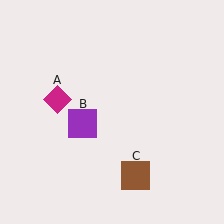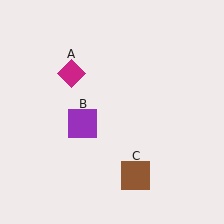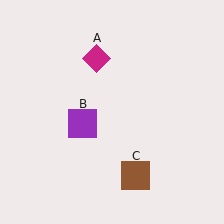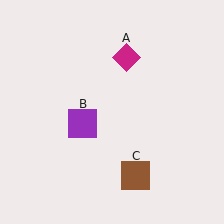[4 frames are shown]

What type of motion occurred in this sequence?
The magenta diamond (object A) rotated clockwise around the center of the scene.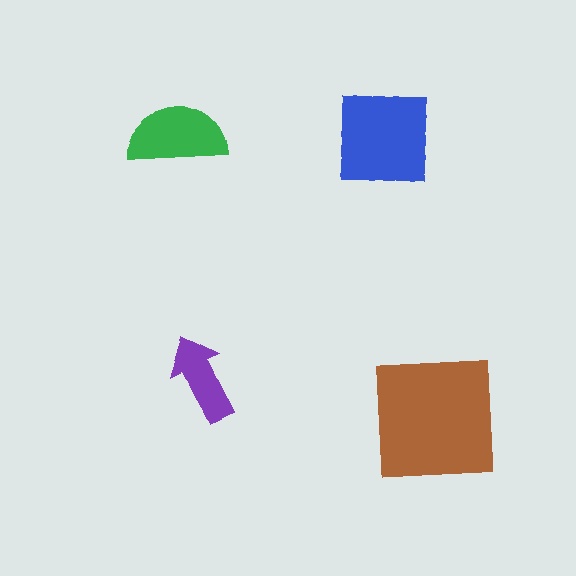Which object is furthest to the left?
The green semicircle is leftmost.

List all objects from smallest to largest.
The purple arrow, the green semicircle, the blue square, the brown square.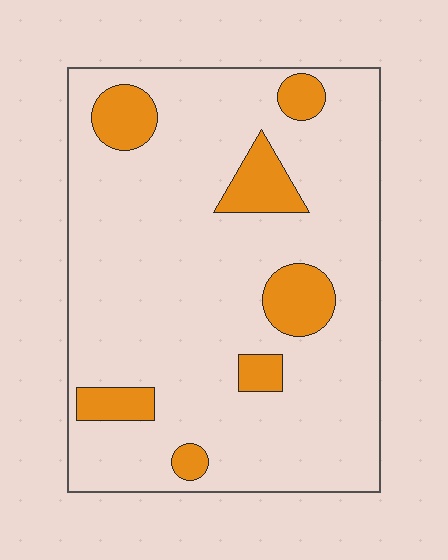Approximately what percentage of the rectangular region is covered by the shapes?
Approximately 15%.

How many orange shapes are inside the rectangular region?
7.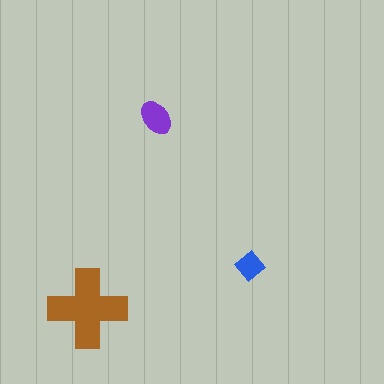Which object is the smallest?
The blue diamond.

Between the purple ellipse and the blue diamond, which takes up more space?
The purple ellipse.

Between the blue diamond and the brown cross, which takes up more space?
The brown cross.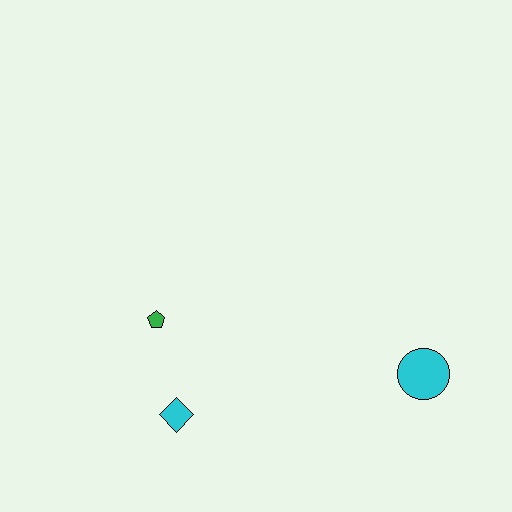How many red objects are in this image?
There are no red objects.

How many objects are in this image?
There are 3 objects.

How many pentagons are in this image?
There is 1 pentagon.